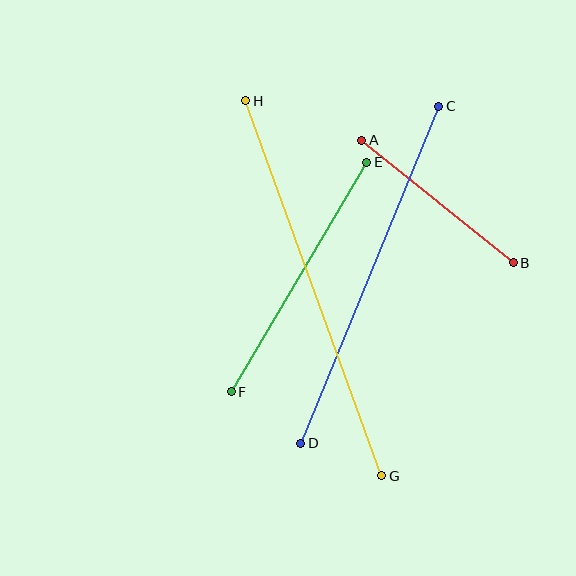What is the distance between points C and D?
The distance is approximately 364 pixels.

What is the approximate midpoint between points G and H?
The midpoint is at approximately (314, 288) pixels.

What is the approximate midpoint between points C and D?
The midpoint is at approximately (370, 275) pixels.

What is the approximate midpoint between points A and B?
The midpoint is at approximately (437, 202) pixels.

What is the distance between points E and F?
The distance is approximately 266 pixels.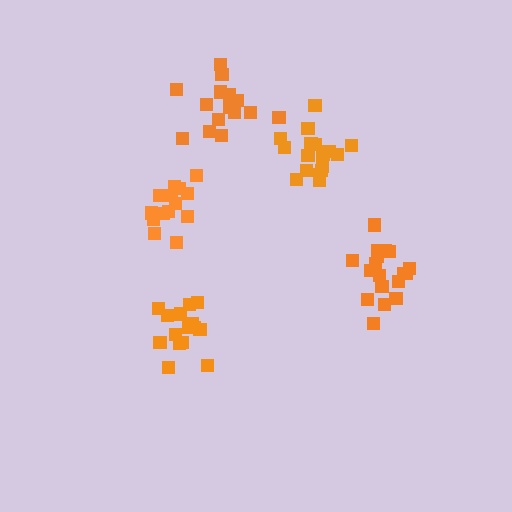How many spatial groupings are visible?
There are 5 spatial groupings.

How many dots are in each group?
Group 1: 15 dots, Group 2: 17 dots, Group 3: 18 dots, Group 4: 14 dots, Group 5: 15 dots (79 total).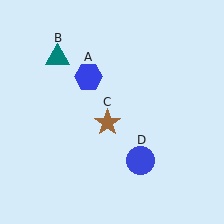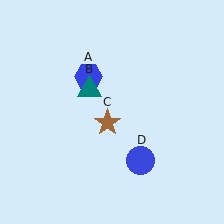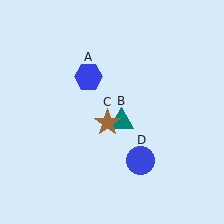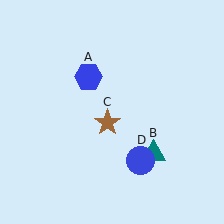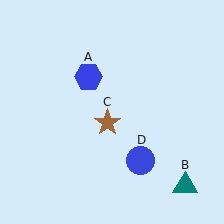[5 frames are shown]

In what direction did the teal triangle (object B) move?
The teal triangle (object B) moved down and to the right.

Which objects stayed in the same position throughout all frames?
Blue hexagon (object A) and brown star (object C) and blue circle (object D) remained stationary.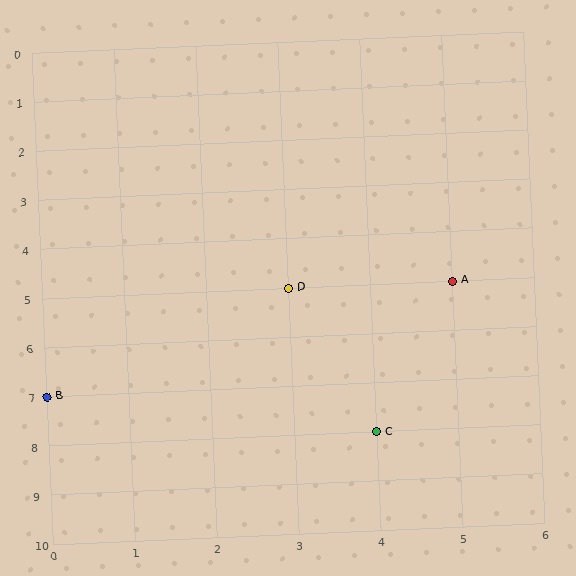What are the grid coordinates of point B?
Point B is at grid coordinates (0, 7).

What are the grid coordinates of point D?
Point D is at grid coordinates (3, 5).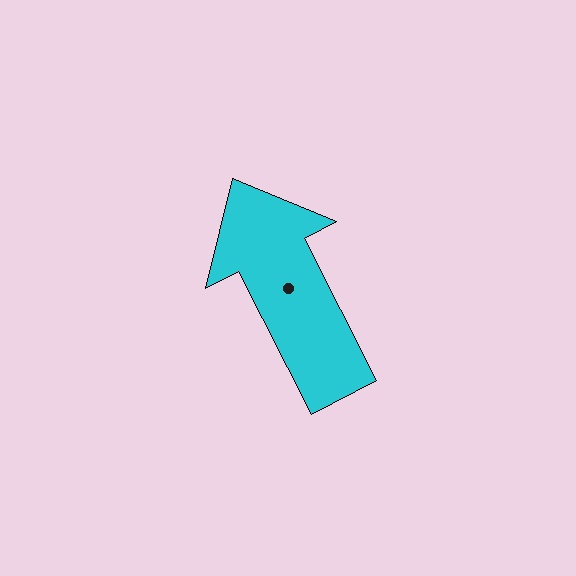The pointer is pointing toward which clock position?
Roughly 11 o'clock.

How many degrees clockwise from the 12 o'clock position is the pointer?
Approximately 333 degrees.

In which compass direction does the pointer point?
Northwest.